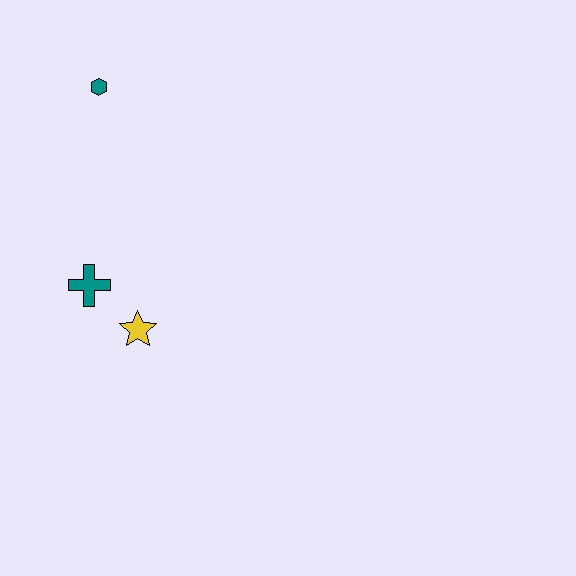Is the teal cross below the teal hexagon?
Yes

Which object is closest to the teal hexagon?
The teal cross is closest to the teal hexagon.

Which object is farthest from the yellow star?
The teal hexagon is farthest from the yellow star.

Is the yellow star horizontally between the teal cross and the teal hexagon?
No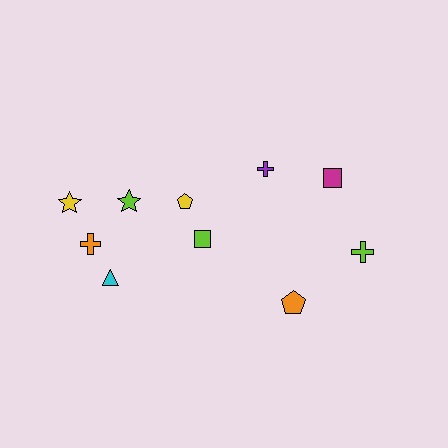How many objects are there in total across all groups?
There are 10 objects.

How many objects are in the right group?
There are 4 objects.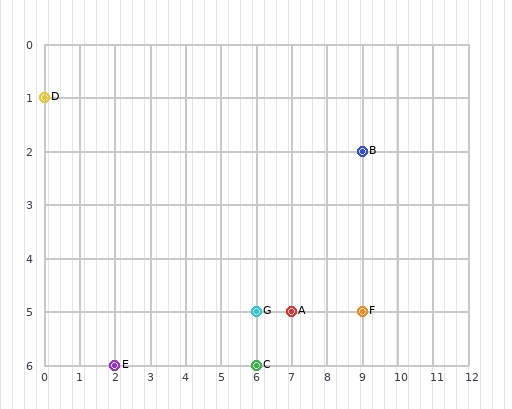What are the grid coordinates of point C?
Point C is at grid coordinates (6, 6).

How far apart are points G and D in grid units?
Points G and D are 6 columns and 4 rows apart (about 7.2 grid units diagonally).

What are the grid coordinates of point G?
Point G is at grid coordinates (6, 5).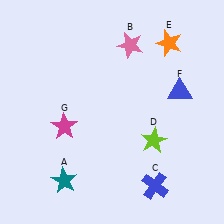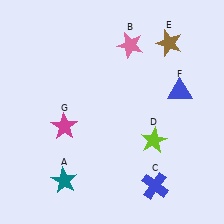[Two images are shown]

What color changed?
The star (E) changed from orange in Image 1 to brown in Image 2.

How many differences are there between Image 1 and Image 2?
There is 1 difference between the two images.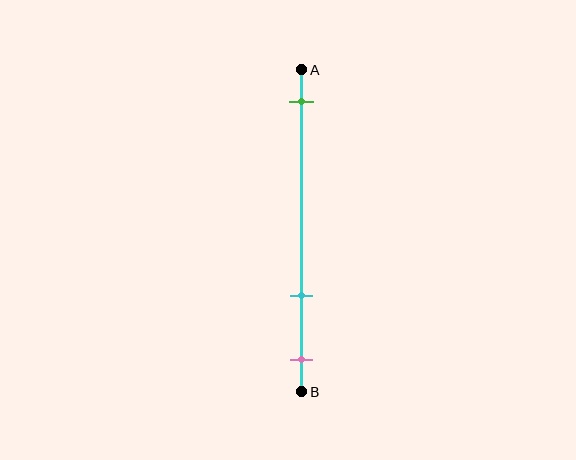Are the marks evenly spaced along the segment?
No, the marks are not evenly spaced.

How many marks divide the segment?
There are 3 marks dividing the segment.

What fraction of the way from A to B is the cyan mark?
The cyan mark is approximately 70% (0.7) of the way from A to B.